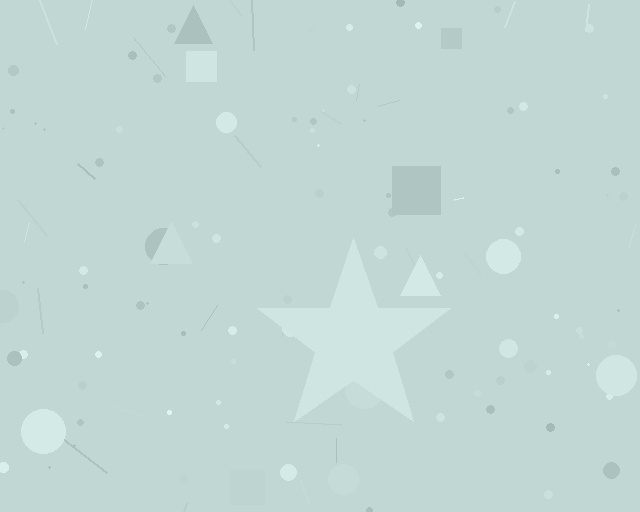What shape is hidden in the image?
A star is hidden in the image.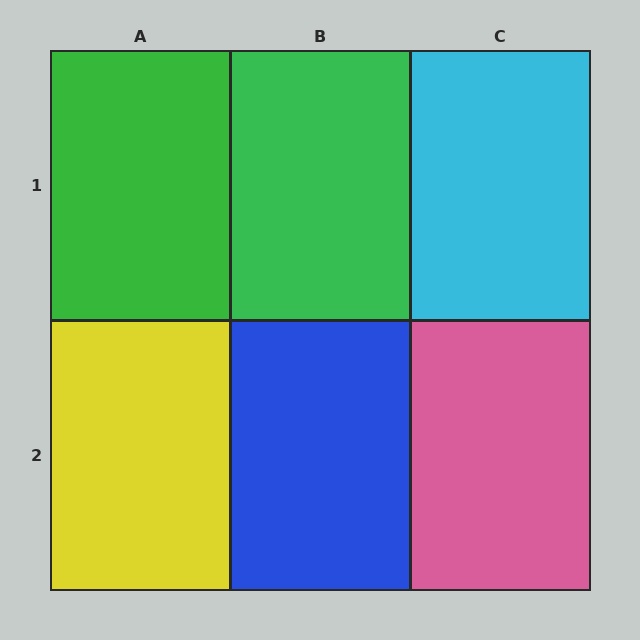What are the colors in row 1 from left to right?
Green, green, cyan.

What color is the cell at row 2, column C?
Pink.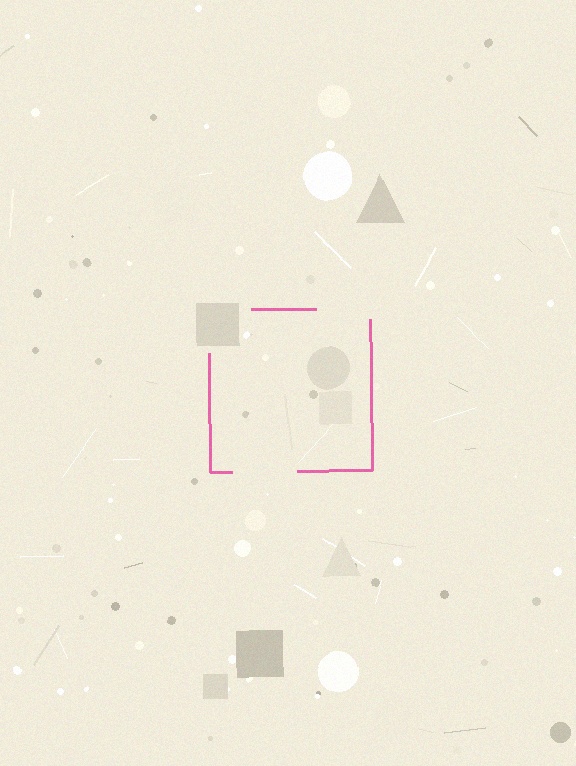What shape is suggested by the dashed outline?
The dashed outline suggests a square.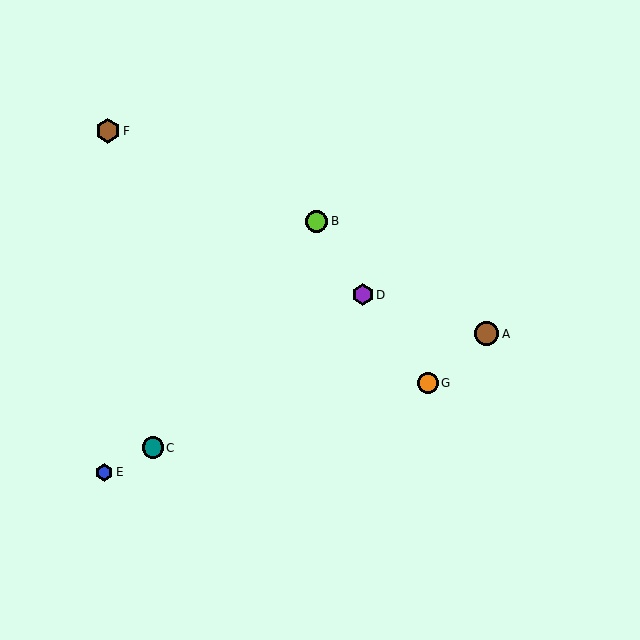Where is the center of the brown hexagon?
The center of the brown hexagon is at (108, 131).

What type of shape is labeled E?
Shape E is a blue hexagon.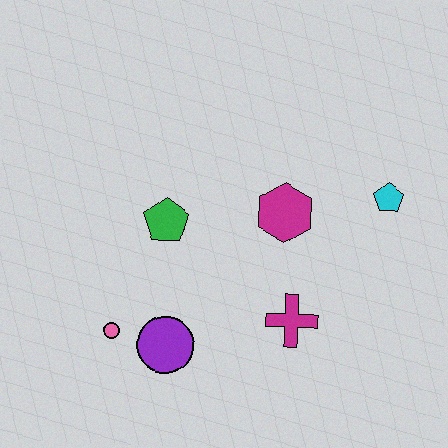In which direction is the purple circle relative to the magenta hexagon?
The purple circle is below the magenta hexagon.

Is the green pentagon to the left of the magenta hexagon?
Yes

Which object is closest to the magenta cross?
The magenta hexagon is closest to the magenta cross.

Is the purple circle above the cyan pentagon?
No